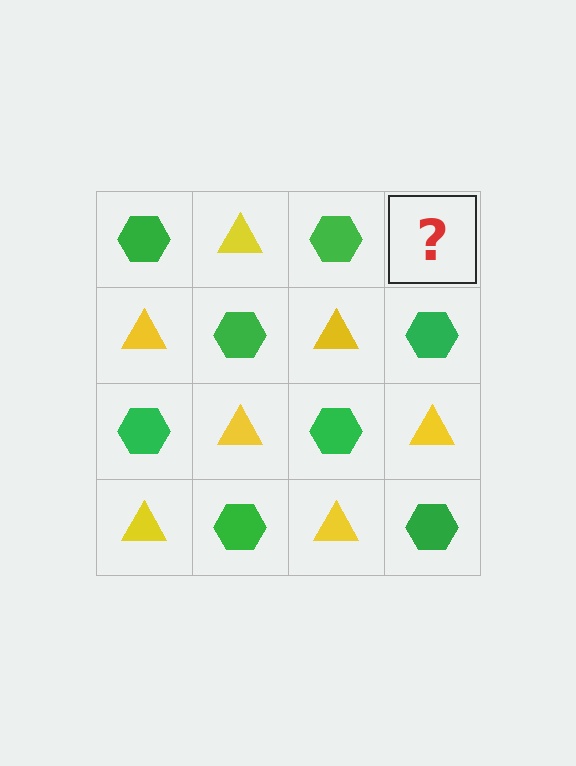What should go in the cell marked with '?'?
The missing cell should contain a yellow triangle.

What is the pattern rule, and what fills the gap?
The rule is that it alternates green hexagon and yellow triangle in a checkerboard pattern. The gap should be filled with a yellow triangle.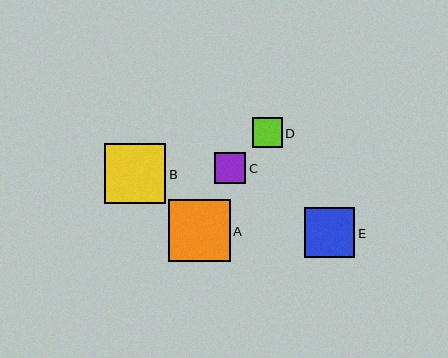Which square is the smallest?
Square D is the smallest with a size of approximately 30 pixels.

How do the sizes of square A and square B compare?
Square A and square B are approximately the same size.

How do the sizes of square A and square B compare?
Square A and square B are approximately the same size.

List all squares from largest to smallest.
From largest to smallest: A, B, E, C, D.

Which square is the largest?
Square A is the largest with a size of approximately 62 pixels.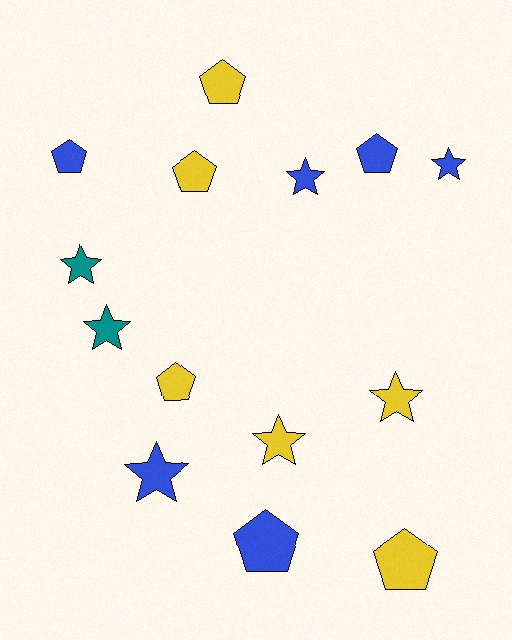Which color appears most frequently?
Yellow, with 6 objects.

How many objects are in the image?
There are 14 objects.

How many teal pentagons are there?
There are no teal pentagons.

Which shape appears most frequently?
Pentagon, with 7 objects.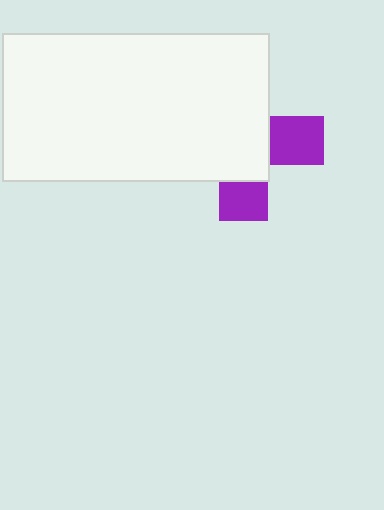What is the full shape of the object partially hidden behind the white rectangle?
The partially hidden object is a purple cross.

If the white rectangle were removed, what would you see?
You would see the complete purple cross.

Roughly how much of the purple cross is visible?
A small part of it is visible (roughly 35%).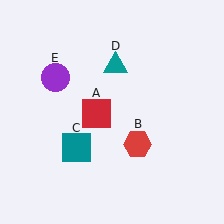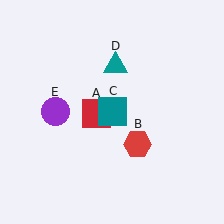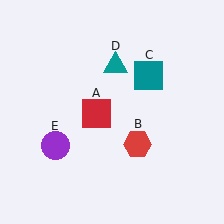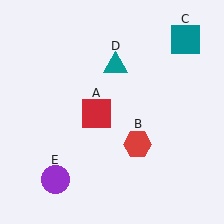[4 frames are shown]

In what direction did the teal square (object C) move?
The teal square (object C) moved up and to the right.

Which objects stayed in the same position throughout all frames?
Red square (object A) and red hexagon (object B) and teal triangle (object D) remained stationary.